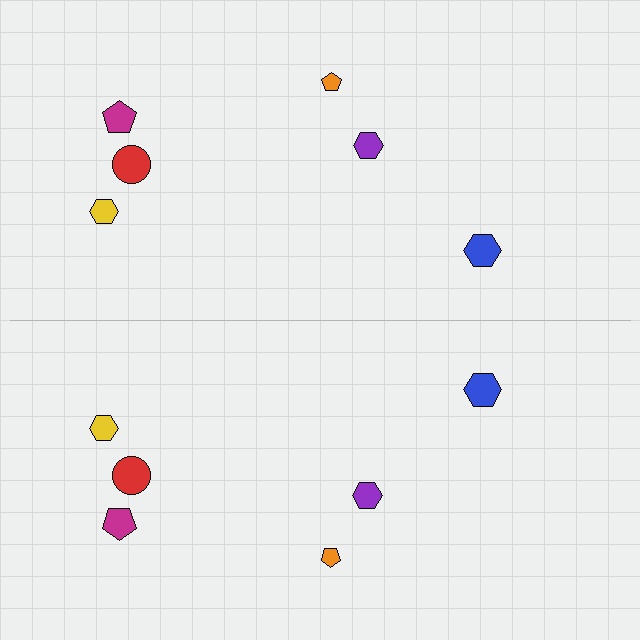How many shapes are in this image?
There are 12 shapes in this image.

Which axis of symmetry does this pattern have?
The pattern has a horizontal axis of symmetry running through the center of the image.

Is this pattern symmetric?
Yes, this pattern has bilateral (reflection) symmetry.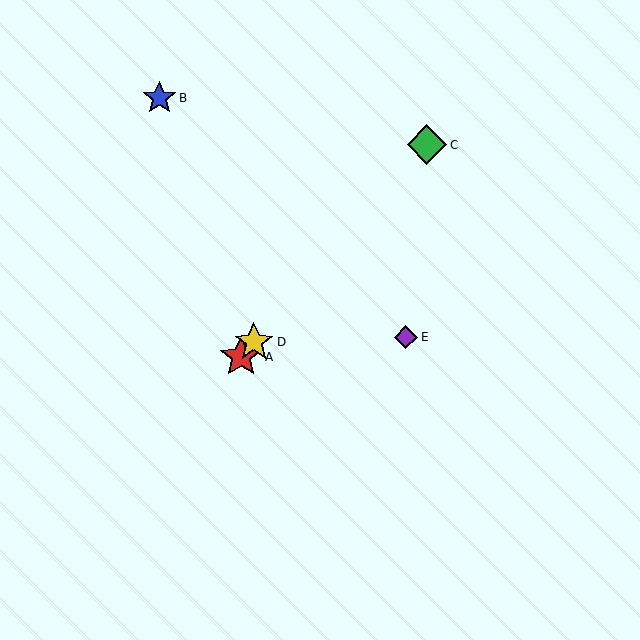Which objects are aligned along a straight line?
Objects A, C, D are aligned along a straight line.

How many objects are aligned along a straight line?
3 objects (A, C, D) are aligned along a straight line.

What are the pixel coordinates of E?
Object E is at (406, 337).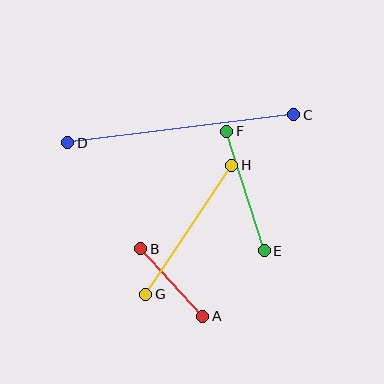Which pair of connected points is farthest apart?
Points C and D are farthest apart.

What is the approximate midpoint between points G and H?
The midpoint is at approximately (189, 230) pixels.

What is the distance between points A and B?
The distance is approximately 92 pixels.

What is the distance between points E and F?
The distance is approximately 125 pixels.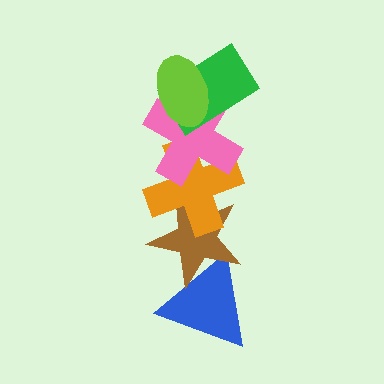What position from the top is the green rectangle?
The green rectangle is 2nd from the top.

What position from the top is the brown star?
The brown star is 5th from the top.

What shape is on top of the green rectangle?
The lime ellipse is on top of the green rectangle.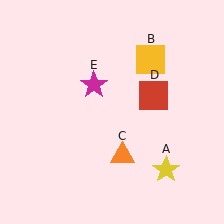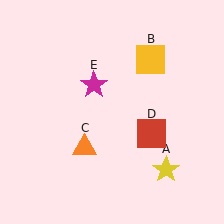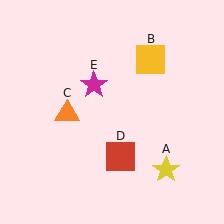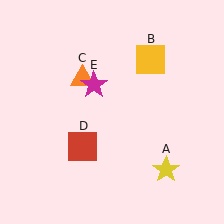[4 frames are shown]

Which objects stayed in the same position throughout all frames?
Yellow star (object A) and yellow square (object B) and magenta star (object E) remained stationary.